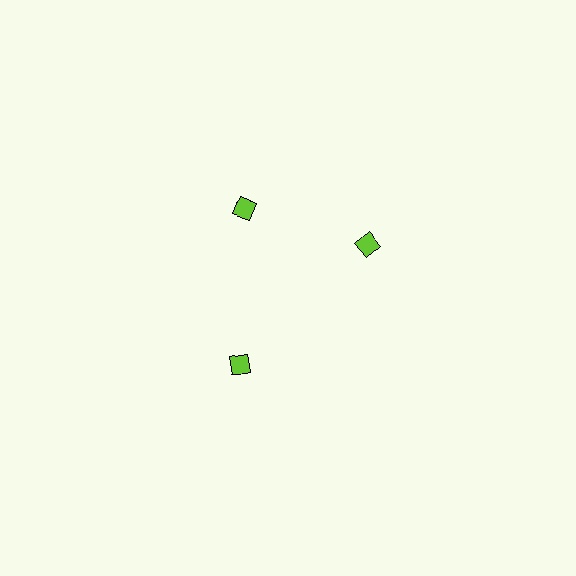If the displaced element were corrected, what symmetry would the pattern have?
It would have 3-fold rotational symmetry — the pattern would map onto itself every 120 degrees.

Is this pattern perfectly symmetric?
No. The 3 lime diamonds are arranged in a ring, but one element near the 3 o'clock position is rotated out of alignment along the ring, breaking the 3-fold rotational symmetry.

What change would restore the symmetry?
The symmetry would be restored by rotating it back into even spacing with its neighbors so that all 3 diamonds sit at equal angles and equal distance from the center.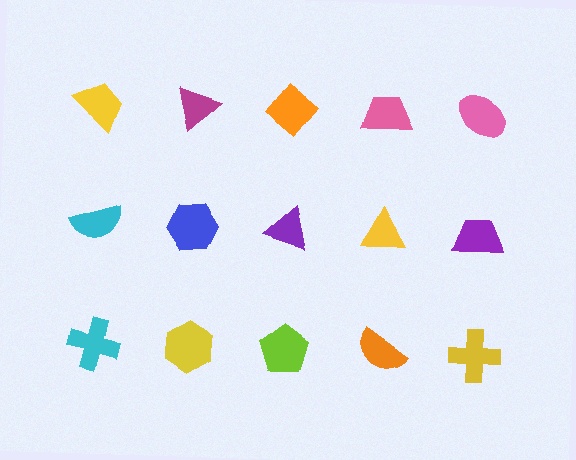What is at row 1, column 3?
An orange diamond.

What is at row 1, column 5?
A pink ellipse.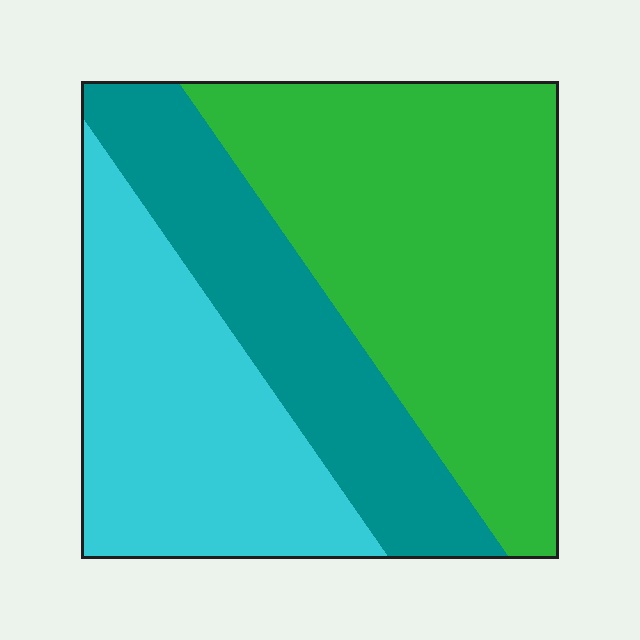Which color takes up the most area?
Green, at roughly 45%.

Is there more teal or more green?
Green.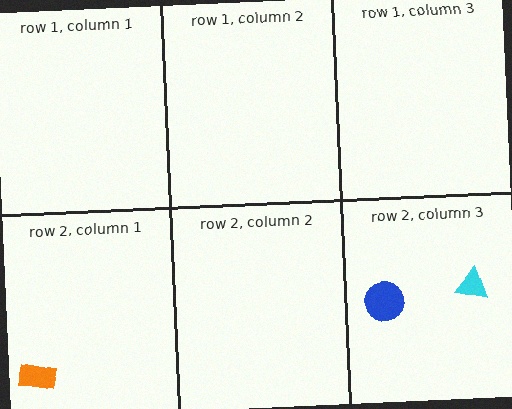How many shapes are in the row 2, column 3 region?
2.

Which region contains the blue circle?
The row 2, column 3 region.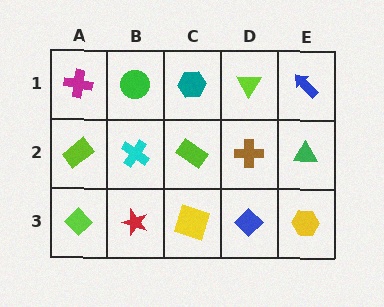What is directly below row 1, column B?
A cyan cross.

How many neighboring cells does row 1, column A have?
2.